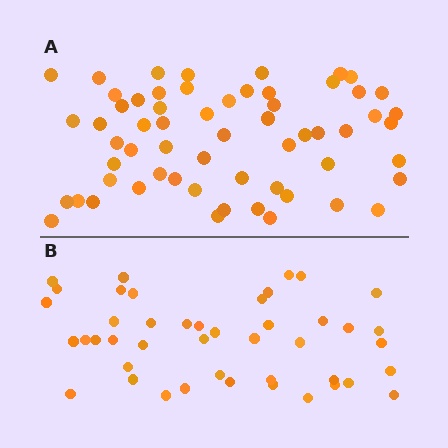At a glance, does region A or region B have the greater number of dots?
Region A (the top region) has more dots.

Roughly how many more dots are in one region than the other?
Region A has approximately 15 more dots than region B.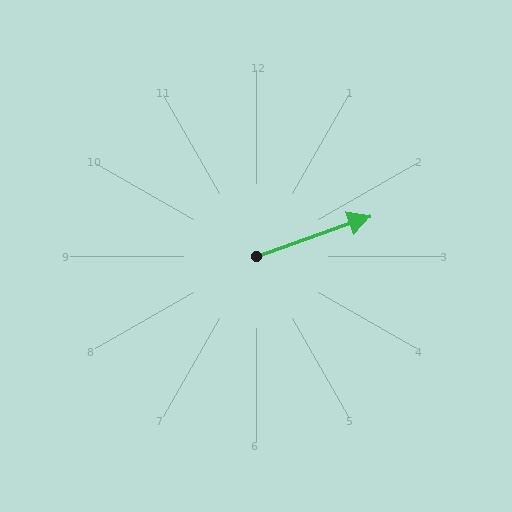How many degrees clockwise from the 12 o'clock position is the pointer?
Approximately 71 degrees.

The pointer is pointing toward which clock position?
Roughly 2 o'clock.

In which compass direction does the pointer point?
East.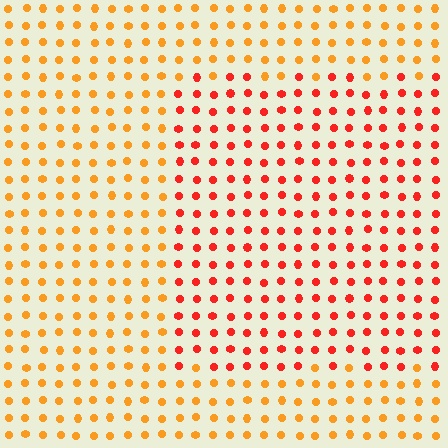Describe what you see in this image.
The image is filled with small orange elements in a uniform arrangement. A rectangle-shaped region is visible where the elements are tinted to a slightly different hue, forming a subtle color boundary.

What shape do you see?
I see a rectangle.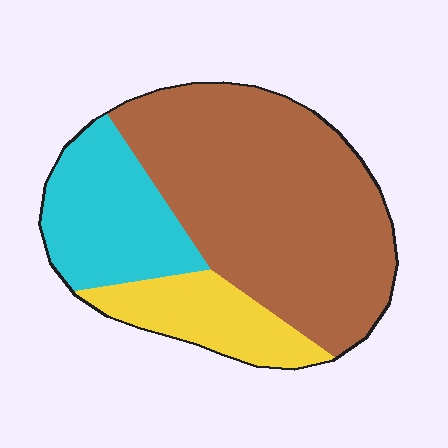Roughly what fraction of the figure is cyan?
Cyan covers around 25% of the figure.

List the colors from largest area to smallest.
From largest to smallest: brown, cyan, yellow.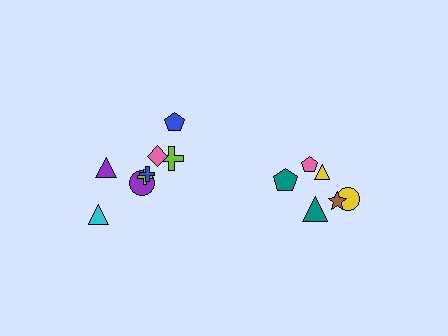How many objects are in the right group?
There are 6 objects.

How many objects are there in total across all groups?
There are 14 objects.